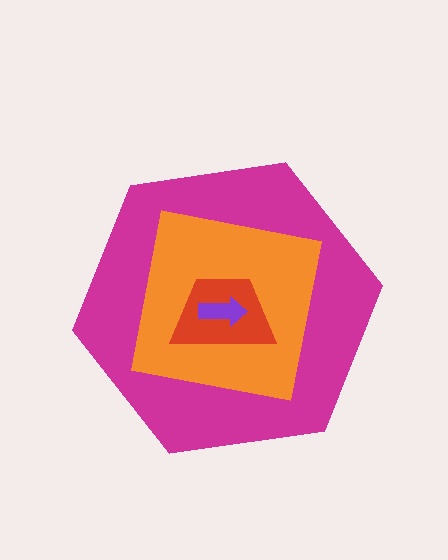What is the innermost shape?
The purple arrow.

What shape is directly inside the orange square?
The red trapezoid.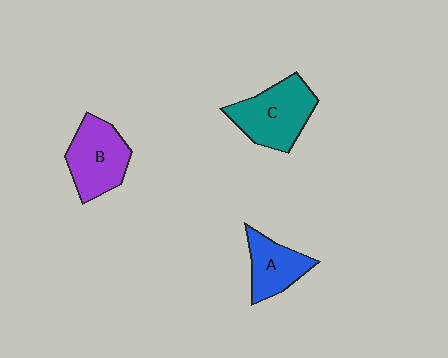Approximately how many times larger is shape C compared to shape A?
Approximately 1.5 times.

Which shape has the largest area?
Shape C (teal).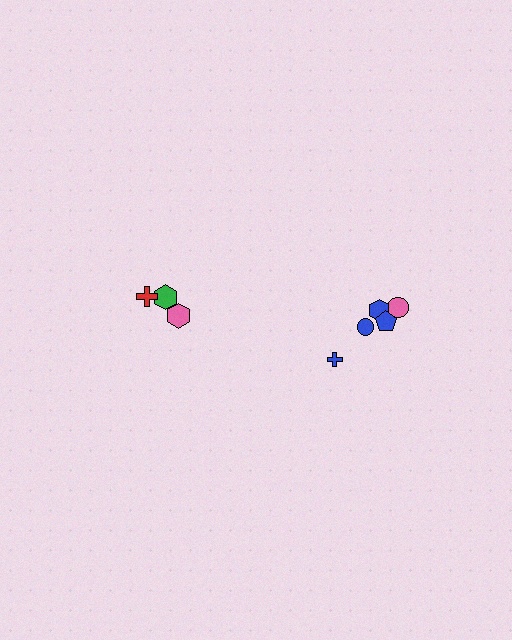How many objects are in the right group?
There are 5 objects.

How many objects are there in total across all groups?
There are 8 objects.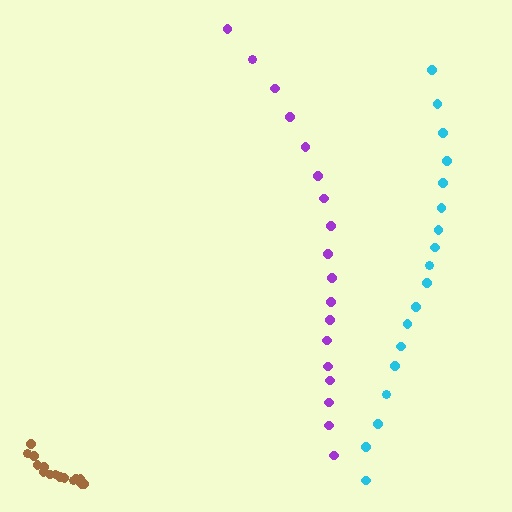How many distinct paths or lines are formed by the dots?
There are 3 distinct paths.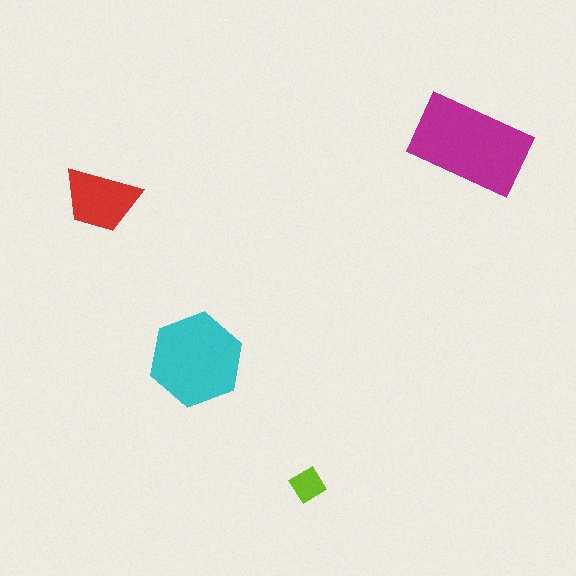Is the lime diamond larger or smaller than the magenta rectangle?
Smaller.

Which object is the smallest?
The lime diamond.